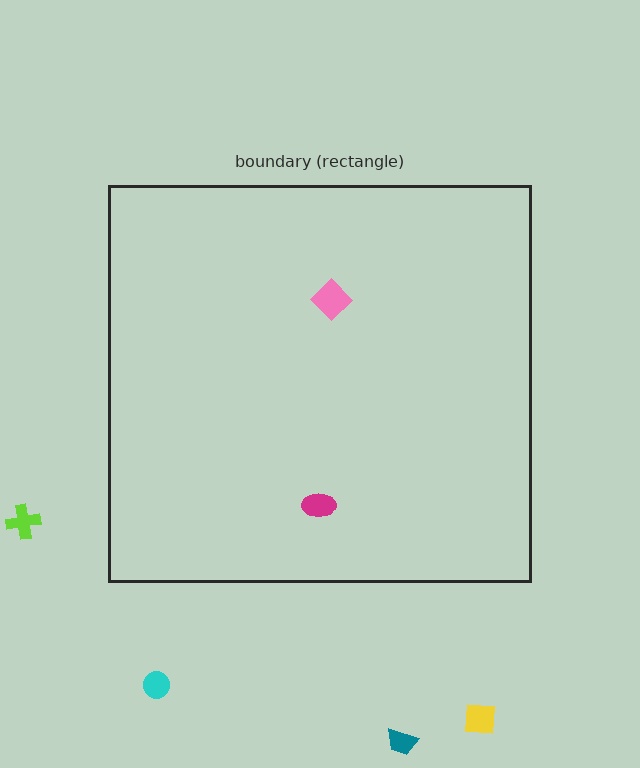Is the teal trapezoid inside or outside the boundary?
Outside.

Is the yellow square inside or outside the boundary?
Outside.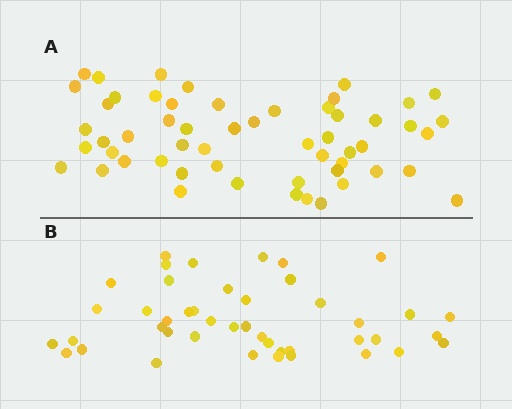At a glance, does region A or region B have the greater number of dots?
Region A (the top region) has more dots.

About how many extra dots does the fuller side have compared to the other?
Region A has roughly 12 or so more dots than region B.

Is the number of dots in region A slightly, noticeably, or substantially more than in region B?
Region A has noticeably more, but not dramatically so. The ratio is roughly 1.2 to 1.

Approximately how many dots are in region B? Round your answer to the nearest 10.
About 40 dots. (The exact count is 44, which rounds to 40.)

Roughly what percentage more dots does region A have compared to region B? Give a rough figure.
About 25% more.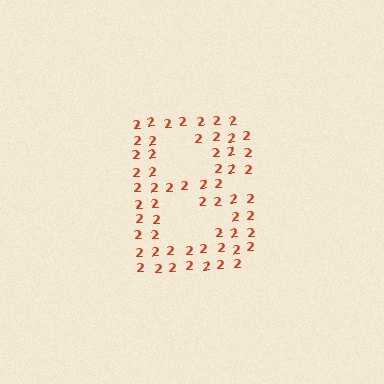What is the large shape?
The large shape is the letter B.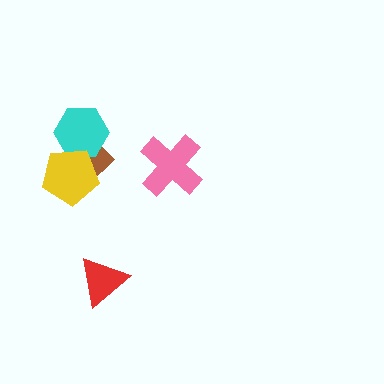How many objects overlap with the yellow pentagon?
2 objects overlap with the yellow pentagon.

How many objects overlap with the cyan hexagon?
2 objects overlap with the cyan hexagon.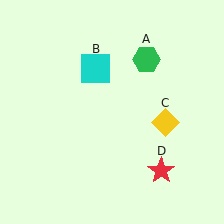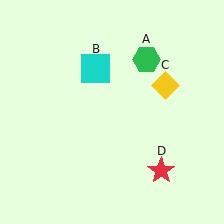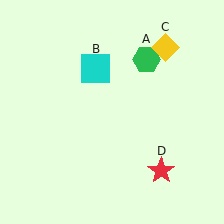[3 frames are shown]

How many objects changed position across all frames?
1 object changed position: yellow diamond (object C).